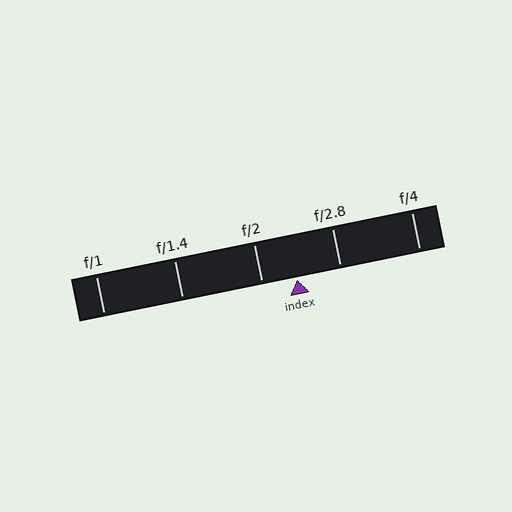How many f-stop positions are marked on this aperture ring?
There are 5 f-stop positions marked.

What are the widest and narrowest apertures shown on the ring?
The widest aperture shown is f/1 and the narrowest is f/4.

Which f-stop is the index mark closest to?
The index mark is closest to f/2.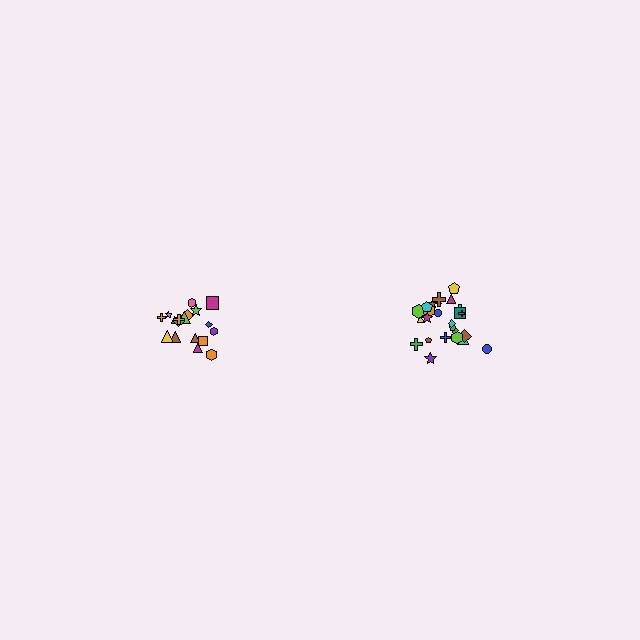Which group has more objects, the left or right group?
The right group.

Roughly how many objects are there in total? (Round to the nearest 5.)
Roughly 45 objects in total.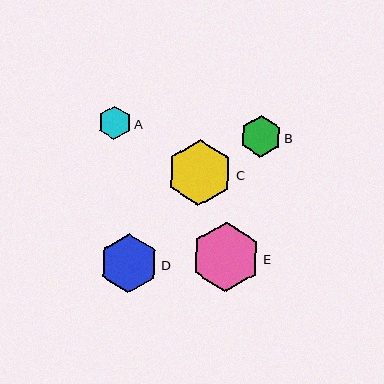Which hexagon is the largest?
Hexagon E is the largest with a size of approximately 69 pixels.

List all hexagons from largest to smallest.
From largest to smallest: E, C, D, B, A.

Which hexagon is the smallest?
Hexagon A is the smallest with a size of approximately 33 pixels.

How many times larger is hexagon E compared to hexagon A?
Hexagon E is approximately 2.1 times the size of hexagon A.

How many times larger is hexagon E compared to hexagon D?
Hexagon E is approximately 1.2 times the size of hexagon D.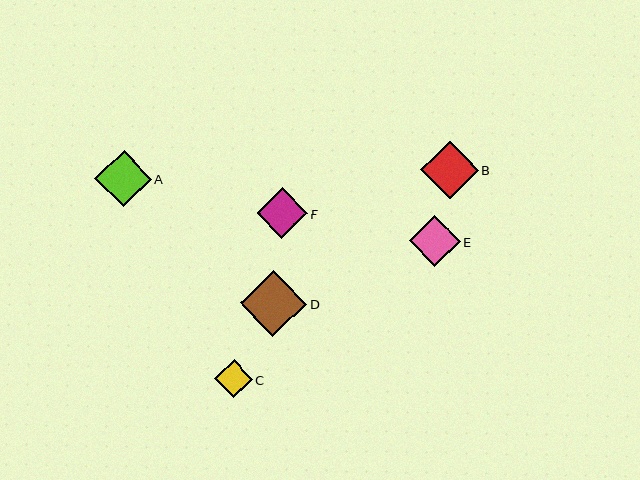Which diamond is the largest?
Diamond D is the largest with a size of approximately 66 pixels.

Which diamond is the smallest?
Diamond C is the smallest with a size of approximately 38 pixels.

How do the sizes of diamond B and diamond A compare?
Diamond B and diamond A are approximately the same size.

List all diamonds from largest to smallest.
From largest to smallest: D, B, A, F, E, C.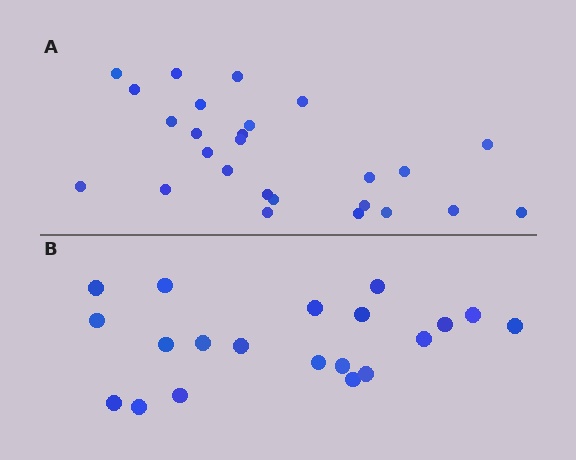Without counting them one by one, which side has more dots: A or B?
Region A (the top region) has more dots.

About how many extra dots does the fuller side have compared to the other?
Region A has about 6 more dots than region B.